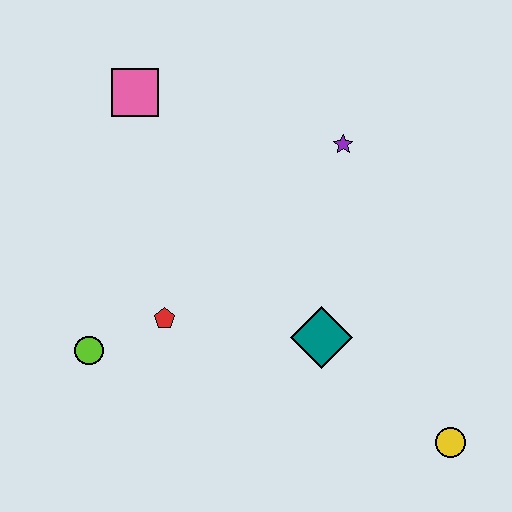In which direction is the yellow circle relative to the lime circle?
The yellow circle is to the right of the lime circle.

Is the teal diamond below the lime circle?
No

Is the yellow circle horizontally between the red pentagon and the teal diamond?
No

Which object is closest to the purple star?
The teal diamond is closest to the purple star.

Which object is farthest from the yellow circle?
The pink square is farthest from the yellow circle.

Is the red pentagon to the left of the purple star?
Yes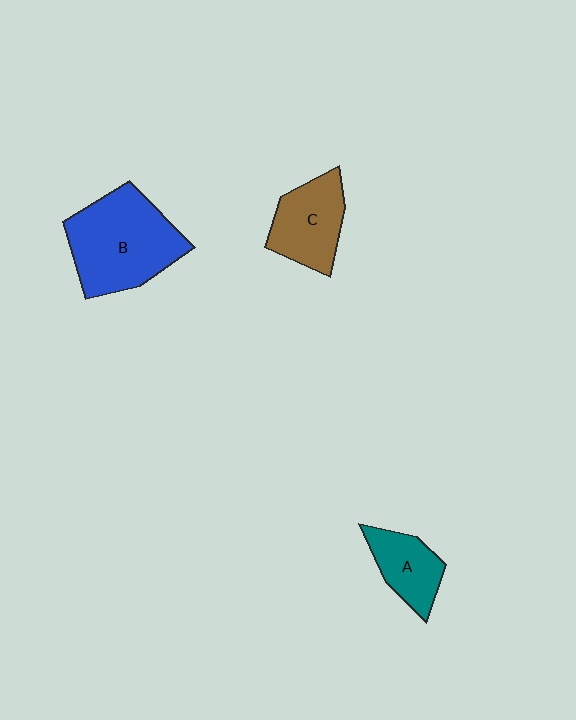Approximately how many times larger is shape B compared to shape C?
Approximately 1.6 times.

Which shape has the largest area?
Shape B (blue).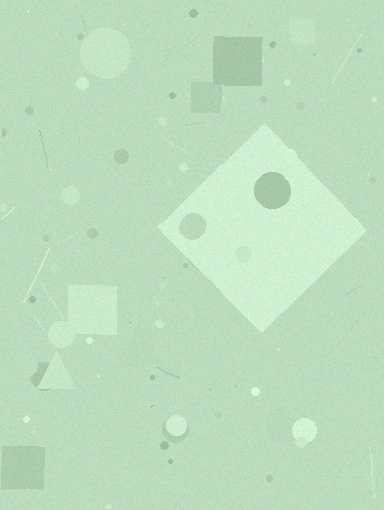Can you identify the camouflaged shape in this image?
The camouflaged shape is a diamond.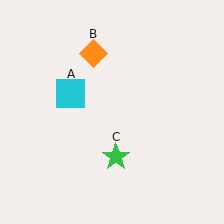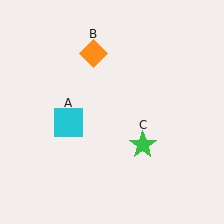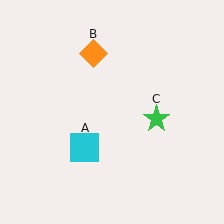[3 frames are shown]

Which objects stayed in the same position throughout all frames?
Orange diamond (object B) remained stationary.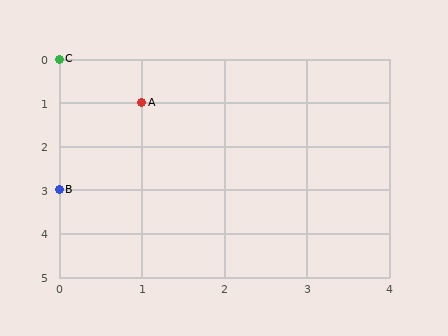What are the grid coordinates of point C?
Point C is at grid coordinates (0, 0).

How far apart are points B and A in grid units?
Points B and A are 1 column and 2 rows apart (about 2.2 grid units diagonally).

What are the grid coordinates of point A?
Point A is at grid coordinates (1, 1).